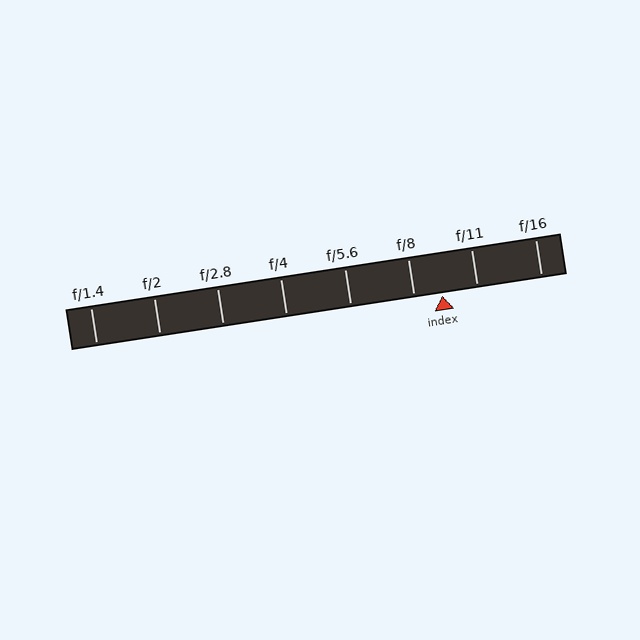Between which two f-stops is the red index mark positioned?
The index mark is between f/8 and f/11.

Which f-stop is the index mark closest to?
The index mark is closest to f/8.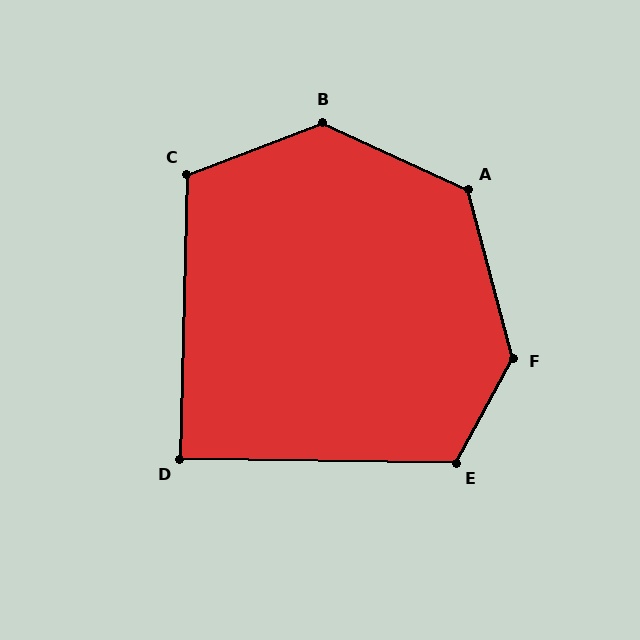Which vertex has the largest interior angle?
F, at approximately 136 degrees.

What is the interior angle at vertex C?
Approximately 112 degrees (obtuse).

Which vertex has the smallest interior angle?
D, at approximately 89 degrees.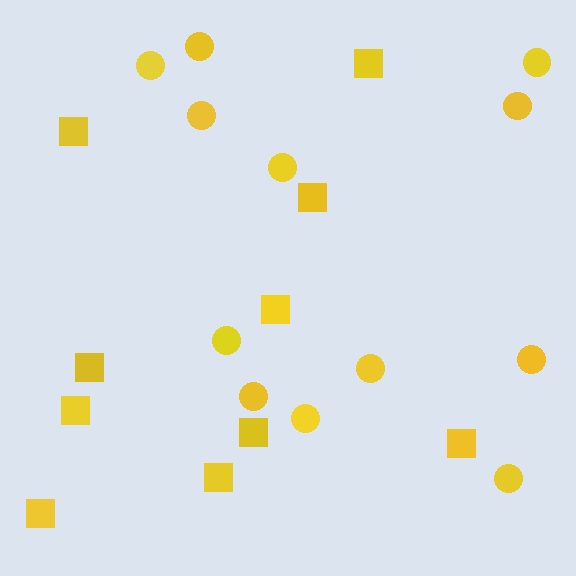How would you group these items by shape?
There are 2 groups: one group of squares (10) and one group of circles (12).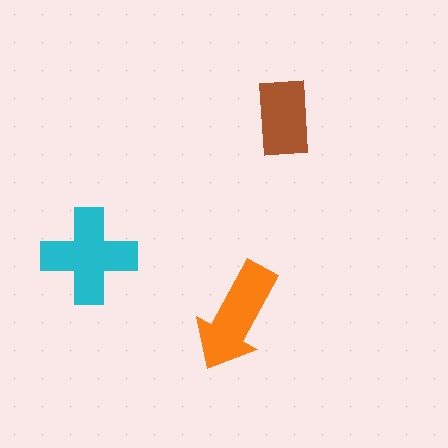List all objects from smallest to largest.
The brown rectangle, the orange arrow, the cyan cross.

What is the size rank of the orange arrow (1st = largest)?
2nd.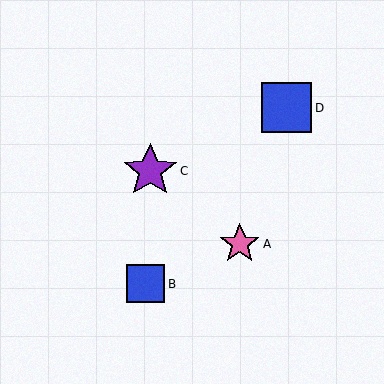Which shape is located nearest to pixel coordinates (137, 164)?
The purple star (labeled C) at (150, 171) is nearest to that location.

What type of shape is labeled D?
Shape D is a blue square.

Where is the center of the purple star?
The center of the purple star is at (150, 171).